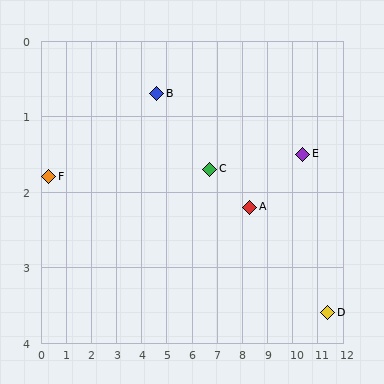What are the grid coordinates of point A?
Point A is at approximately (8.3, 2.2).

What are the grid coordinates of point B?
Point B is at approximately (4.6, 0.7).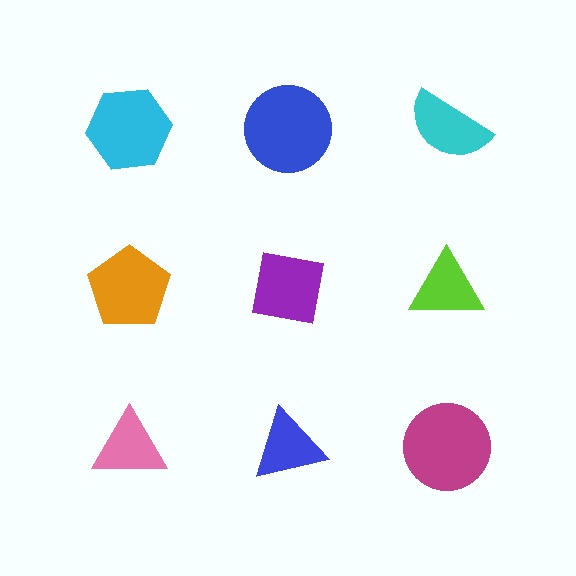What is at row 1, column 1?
A cyan hexagon.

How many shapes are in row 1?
3 shapes.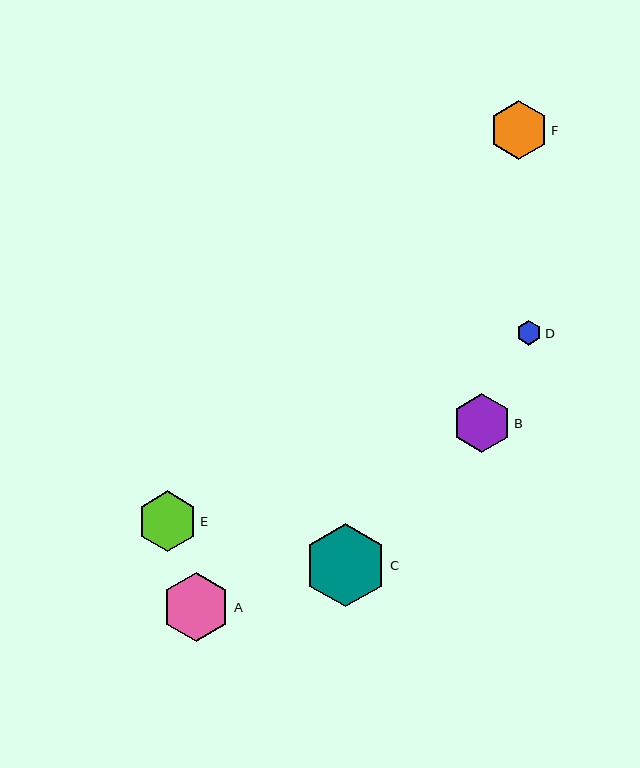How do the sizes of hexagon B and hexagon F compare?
Hexagon B and hexagon F are approximately the same size.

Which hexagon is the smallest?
Hexagon D is the smallest with a size of approximately 25 pixels.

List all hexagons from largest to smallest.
From largest to smallest: C, A, E, B, F, D.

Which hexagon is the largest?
Hexagon C is the largest with a size of approximately 83 pixels.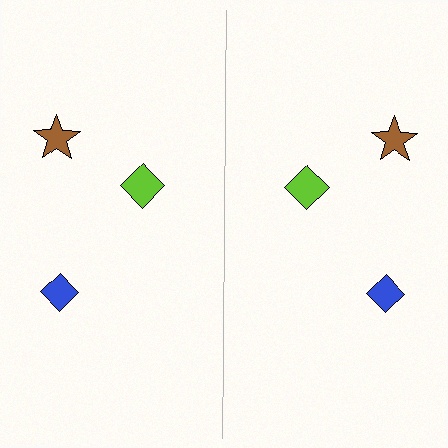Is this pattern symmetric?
Yes, this pattern has bilateral (reflection) symmetry.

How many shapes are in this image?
There are 6 shapes in this image.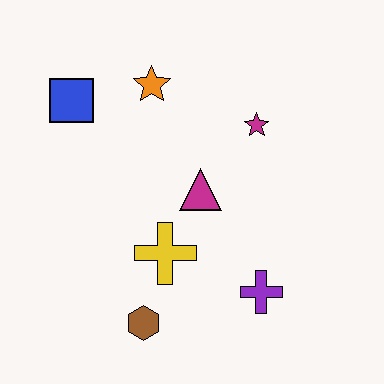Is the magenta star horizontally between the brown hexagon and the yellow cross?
No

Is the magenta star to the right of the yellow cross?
Yes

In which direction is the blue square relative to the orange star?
The blue square is to the left of the orange star.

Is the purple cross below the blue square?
Yes